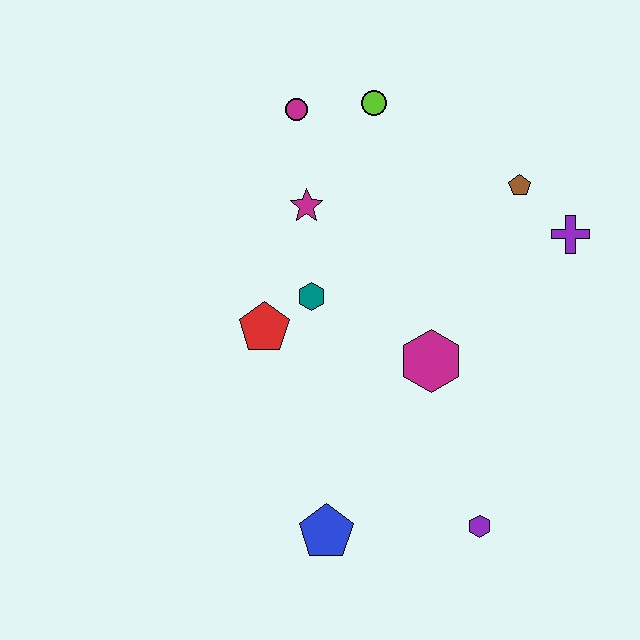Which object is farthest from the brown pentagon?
The blue pentagon is farthest from the brown pentagon.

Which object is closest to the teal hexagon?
The red pentagon is closest to the teal hexagon.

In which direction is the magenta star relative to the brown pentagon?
The magenta star is to the left of the brown pentagon.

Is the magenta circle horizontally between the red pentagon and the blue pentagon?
Yes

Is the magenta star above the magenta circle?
No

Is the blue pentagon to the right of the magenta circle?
Yes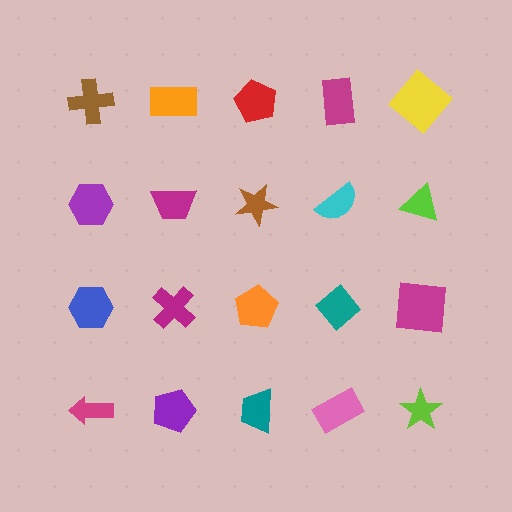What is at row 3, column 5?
A magenta square.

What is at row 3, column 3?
An orange pentagon.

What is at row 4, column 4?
A pink rectangle.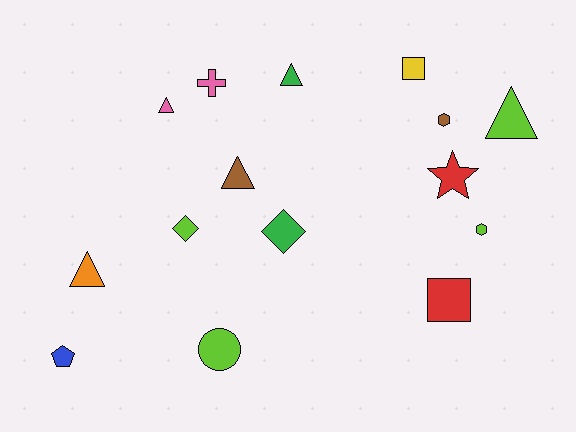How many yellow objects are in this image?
There is 1 yellow object.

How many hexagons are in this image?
There are 2 hexagons.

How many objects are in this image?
There are 15 objects.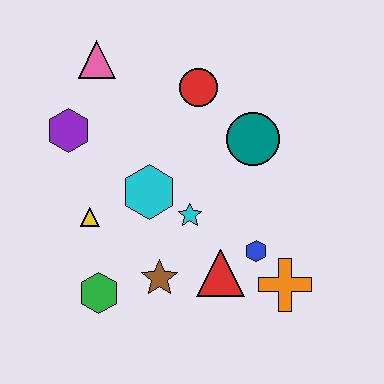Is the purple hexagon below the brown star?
No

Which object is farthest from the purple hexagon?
The orange cross is farthest from the purple hexagon.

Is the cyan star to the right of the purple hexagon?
Yes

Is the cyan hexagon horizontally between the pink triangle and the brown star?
Yes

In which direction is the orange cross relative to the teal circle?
The orange cross is below the teal circle.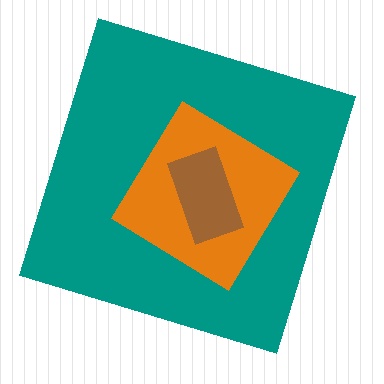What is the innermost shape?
The brown rectangle.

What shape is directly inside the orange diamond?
The brown rectangle.